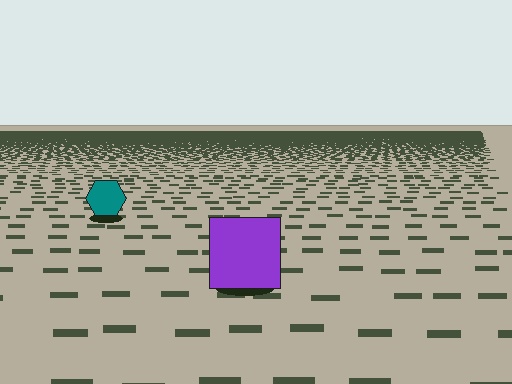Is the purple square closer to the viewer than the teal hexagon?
Yes. The purple square is closer — you can tell from the texture gradient: the ground texture is coarser near it.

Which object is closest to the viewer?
The purple square is closest. The texture marks near it are larger and more spread out.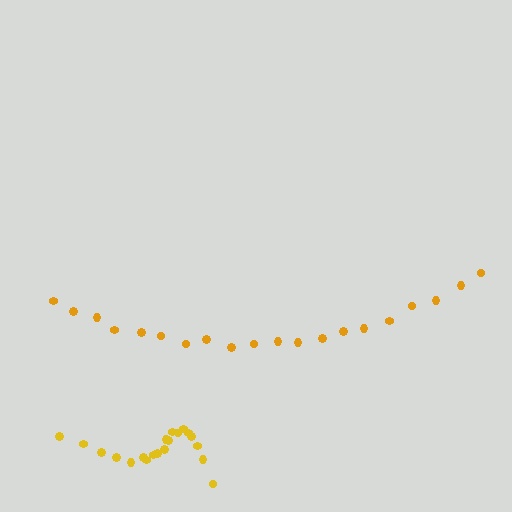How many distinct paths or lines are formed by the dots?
There are 2 distinct paths.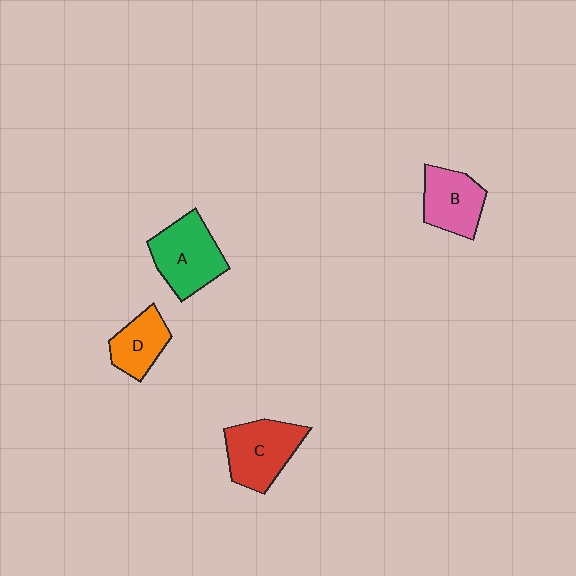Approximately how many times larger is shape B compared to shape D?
Approximately 1.2 times.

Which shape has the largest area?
Shape A (green).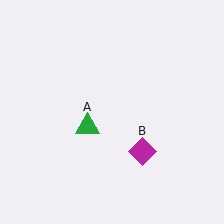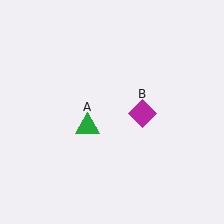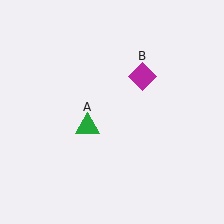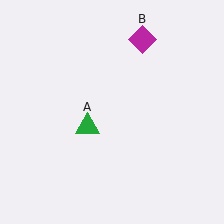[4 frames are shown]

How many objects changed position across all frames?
1 object changed position: magenta diamond (object B).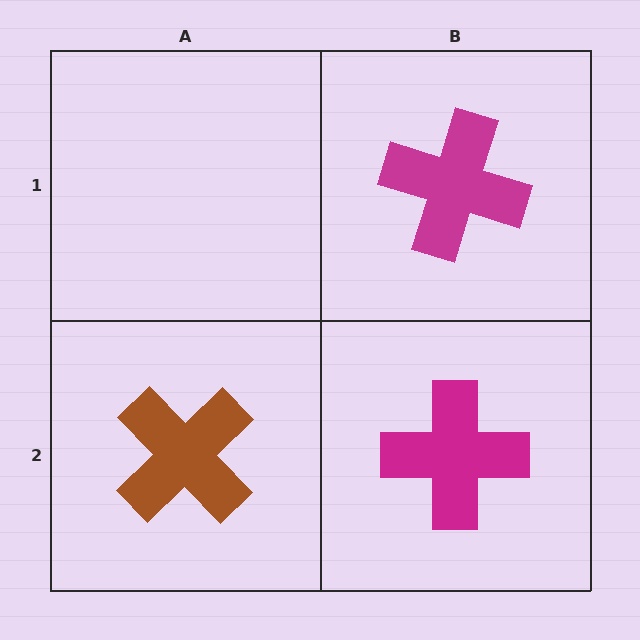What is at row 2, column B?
A magenta cross.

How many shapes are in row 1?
1 shape.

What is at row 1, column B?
A magenta cross.